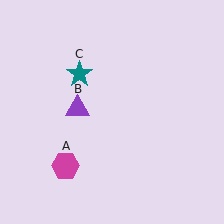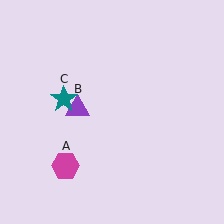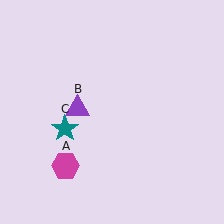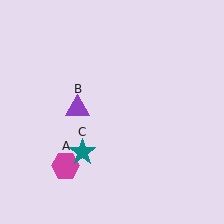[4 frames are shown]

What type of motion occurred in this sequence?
The teal star (object C) rotated counterclockwise around the center of the scene.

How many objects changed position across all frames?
1 object changed position: teal star (object C).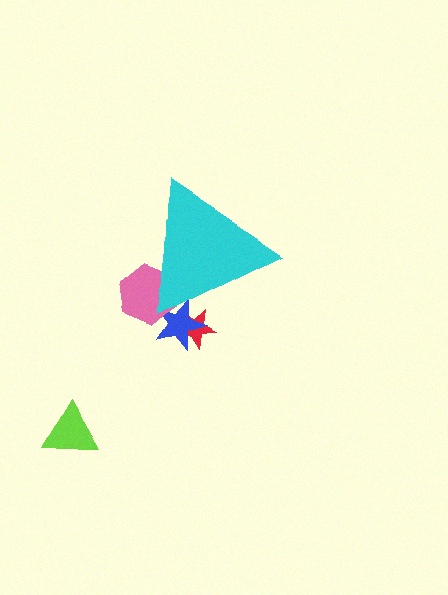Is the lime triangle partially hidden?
No, the lime triangle is fully visible.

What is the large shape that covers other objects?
A cyan triangle.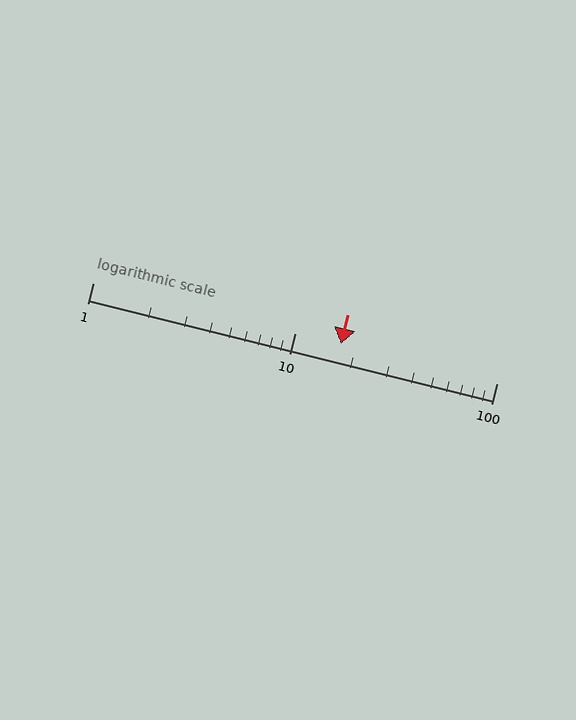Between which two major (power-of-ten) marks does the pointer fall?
The pointer is between 10 and 100.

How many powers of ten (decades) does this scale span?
The scale spans 2 decades, from 1 to 100.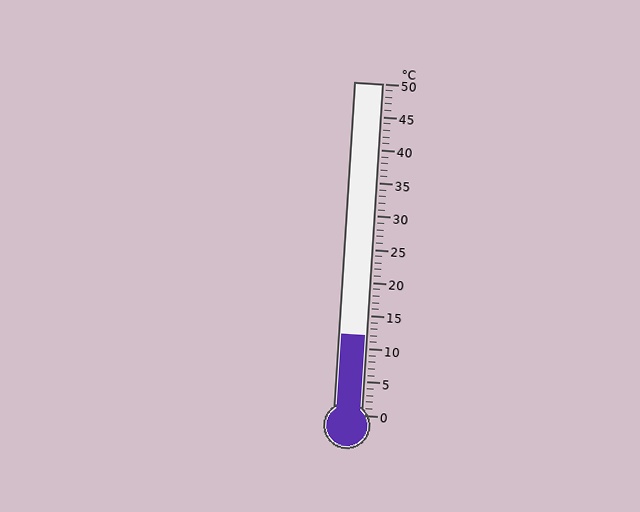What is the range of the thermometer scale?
The thermometer scale ranges from 0°C to 50°C.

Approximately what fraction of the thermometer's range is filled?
The thermometer is filled to approximately 25% of its range.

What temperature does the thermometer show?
The thermometer shows approximately 12°C.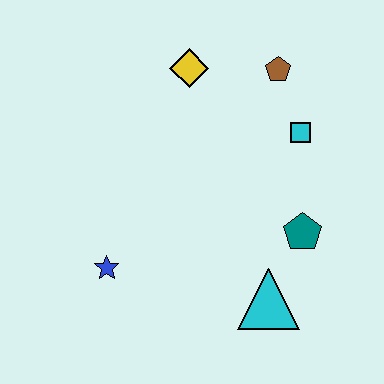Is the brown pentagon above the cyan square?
Yes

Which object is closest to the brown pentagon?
The cyan square is closest to the brown pentagon.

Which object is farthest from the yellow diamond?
The cyan triangle is farthest from the yellow diamond.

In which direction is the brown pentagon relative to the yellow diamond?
The brown pentagon is to the right of the yellow diamond.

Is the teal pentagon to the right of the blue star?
Yes